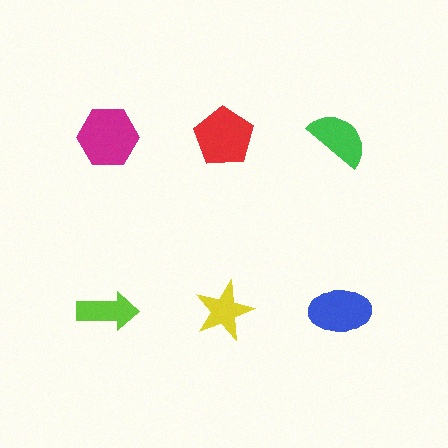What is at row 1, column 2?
A red pentagon.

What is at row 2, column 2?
A yellow star.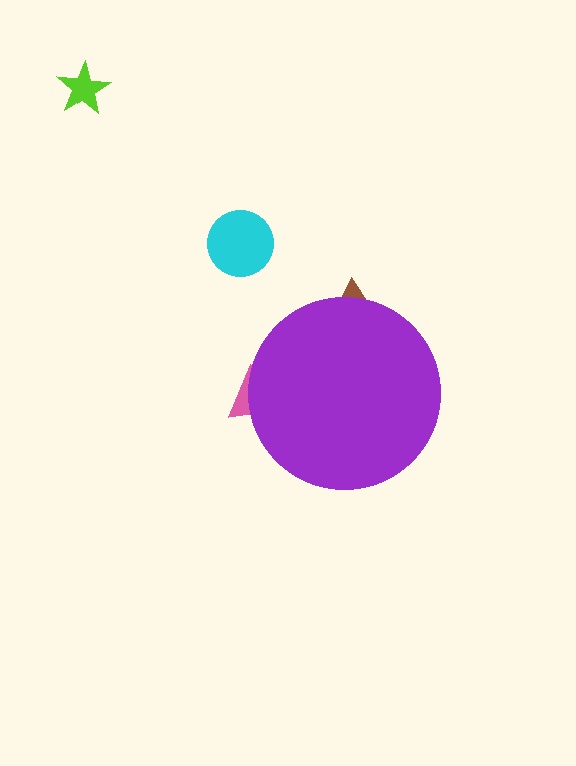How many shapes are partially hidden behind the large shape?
2 shapes are partially hidden.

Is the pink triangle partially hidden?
Yes, the pink triangle is partially hidden behind the purple circle.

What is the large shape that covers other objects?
A purple circle.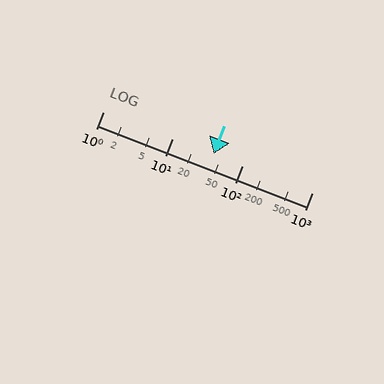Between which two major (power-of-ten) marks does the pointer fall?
The pointer is between 10 and 100.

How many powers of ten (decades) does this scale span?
The scale spans 3 decades, from 1 to 1000.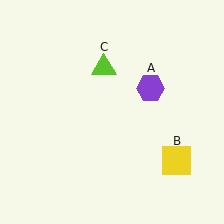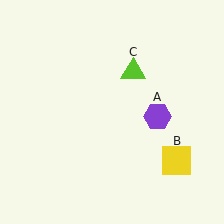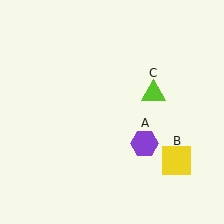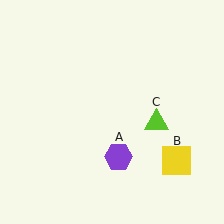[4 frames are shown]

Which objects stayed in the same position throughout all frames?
Yellow square (object B) remained stationary.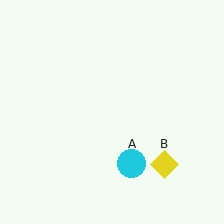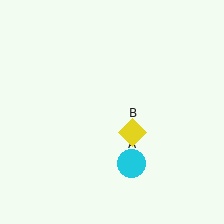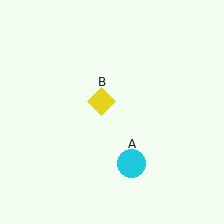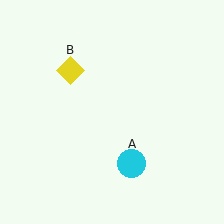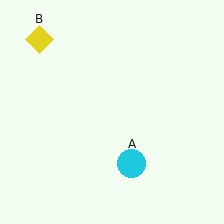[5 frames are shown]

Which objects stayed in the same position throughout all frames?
Cyan circle (object A) remained stationary.